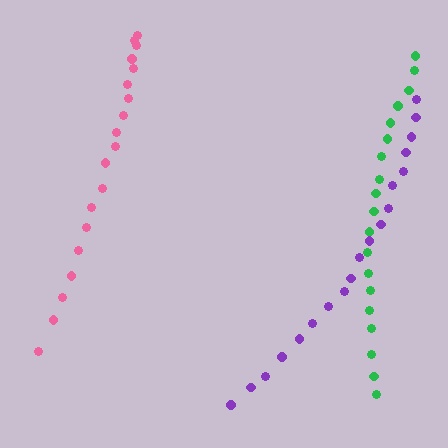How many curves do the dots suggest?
There are 3 distinct paths.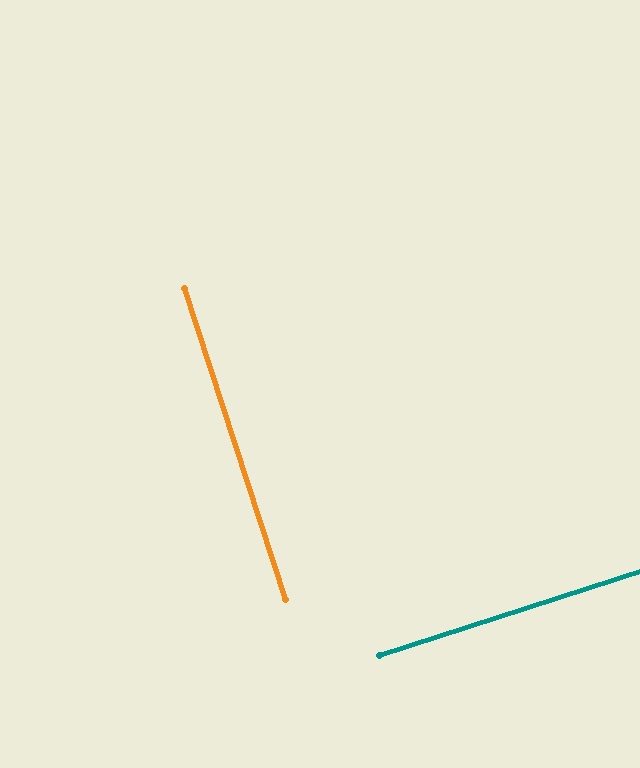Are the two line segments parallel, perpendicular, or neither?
Perpendicular — they meet at approximately 90°.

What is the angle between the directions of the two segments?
Approximately 90 degrees.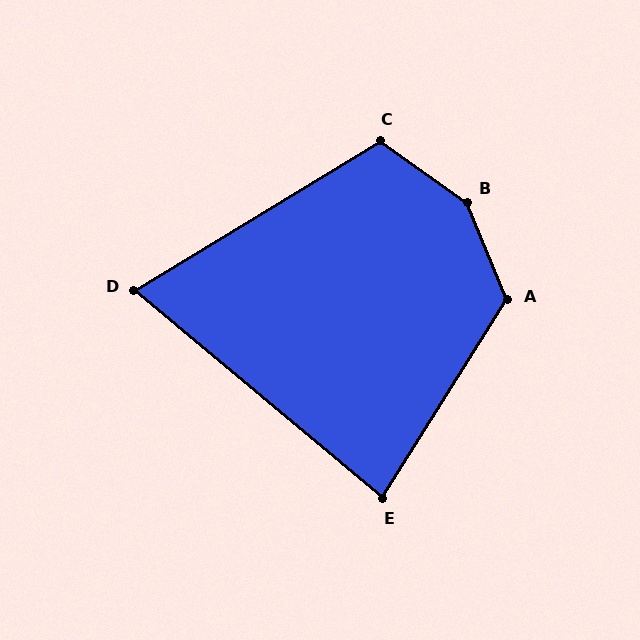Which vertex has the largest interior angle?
B, at approximately 147 degrees.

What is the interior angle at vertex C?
Approximately 114 degrees (obtuse).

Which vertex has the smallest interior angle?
D, at approximately 71 degrees.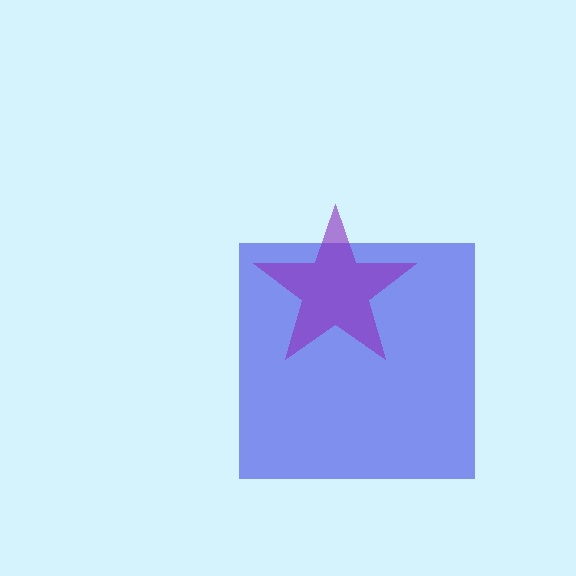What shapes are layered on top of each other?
The layered shapes are: a blue square, a purple star.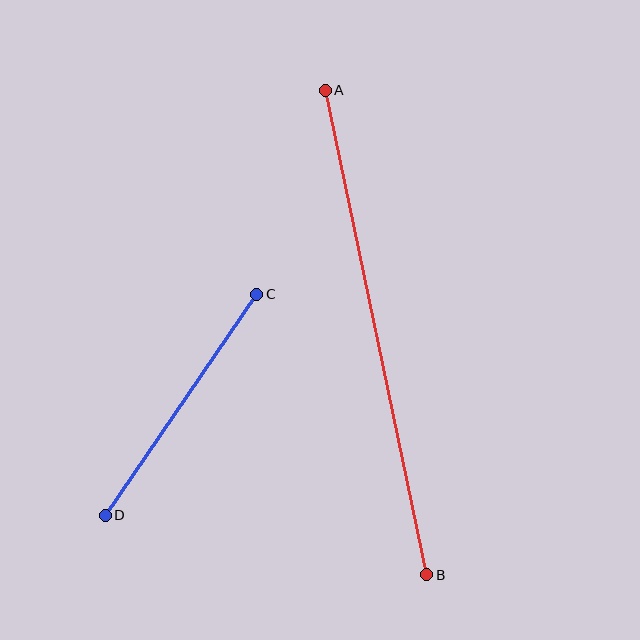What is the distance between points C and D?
The distance is approximately 268 pixels.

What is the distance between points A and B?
The distance is approximately 495 pixels.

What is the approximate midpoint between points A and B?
The midpoint is at approximately (376, 332) pixels.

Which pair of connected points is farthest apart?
Points A and B are farthest apart.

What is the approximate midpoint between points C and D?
The midpoint is at approximately (181, 405) pixels.